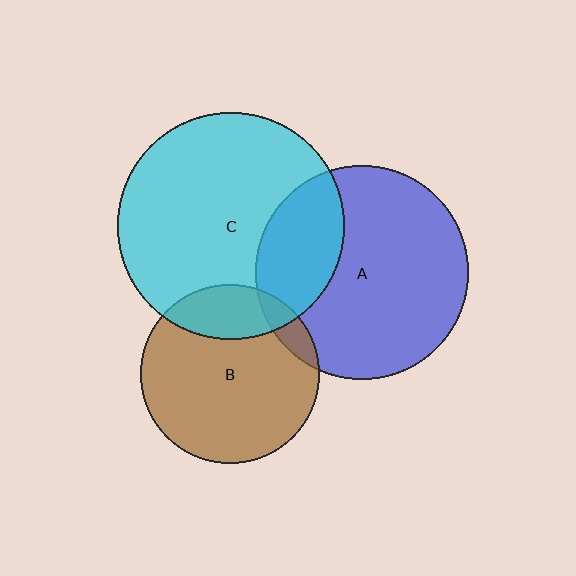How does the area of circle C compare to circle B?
Approximately 1.6 times.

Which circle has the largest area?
Circle C (cyan).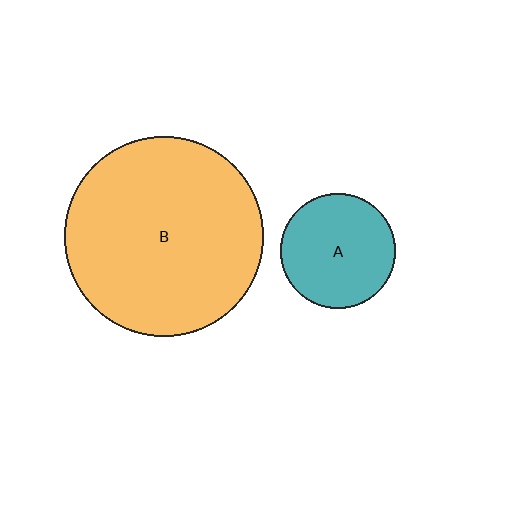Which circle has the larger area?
Circle B (orange).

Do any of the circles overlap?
No, none of the circles overlap.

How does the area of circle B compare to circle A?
Approximately 3.0 times.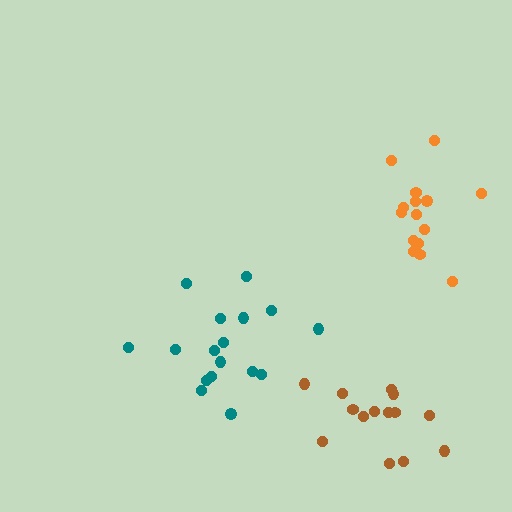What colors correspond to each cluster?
The clusters are colored: orange, teal, brown.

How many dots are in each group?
Group 1: 15 dots, Group 2: 17 dots, Group 3: 14 dots (46 total).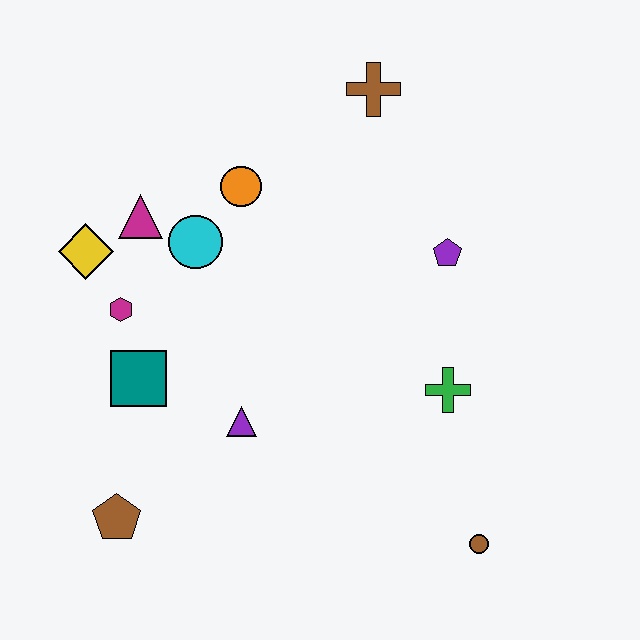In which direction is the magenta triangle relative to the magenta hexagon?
The magenta triangle is above the magenta hexagon.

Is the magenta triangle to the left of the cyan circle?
Yes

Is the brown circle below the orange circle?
Yes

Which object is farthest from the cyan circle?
The brown circle is farthest from the cyan circle.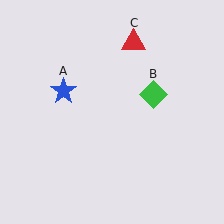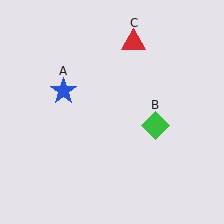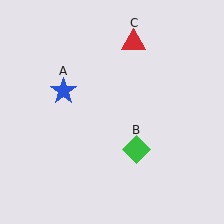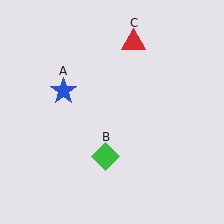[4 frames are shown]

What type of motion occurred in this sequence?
The green diamond (object B) rotated clockwise around the center of the scene.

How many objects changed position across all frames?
1 object changed position: green diamond (object B).